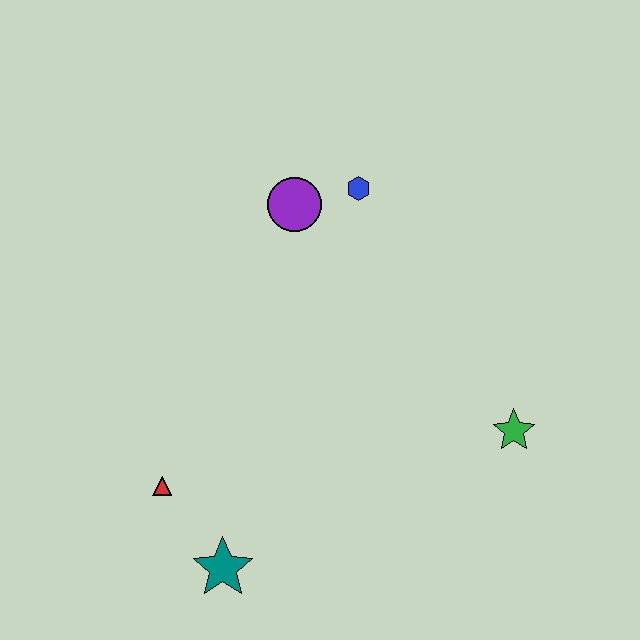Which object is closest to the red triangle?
The teal star is closest to the red triangle.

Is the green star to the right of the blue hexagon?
Yes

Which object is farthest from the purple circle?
The teal star is farthest from the purple circle.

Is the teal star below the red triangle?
Yes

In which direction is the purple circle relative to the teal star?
The purple circle is above the teal star.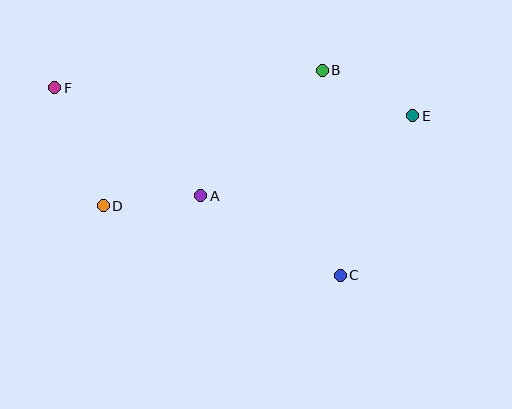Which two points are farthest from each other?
Points E and F are farthest from each other.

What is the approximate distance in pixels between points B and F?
The distance between B and F is approximately 268 pixels.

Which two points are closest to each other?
Points A and D are closest to each other.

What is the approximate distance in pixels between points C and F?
The distance between C and F is approximately 341 pixels.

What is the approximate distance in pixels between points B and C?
The distance between B and C is approximately 206 pixels.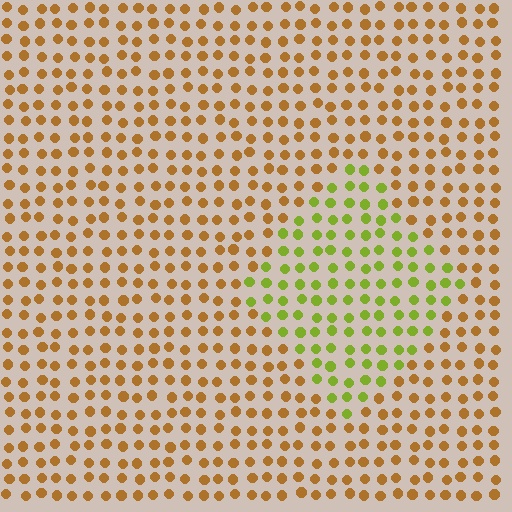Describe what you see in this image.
The image is filled with small brown elements in a uniform arrangement. A diamond-shaped region is visible where the elements are tinted to a slightly different hue, forming a subtle color boundary.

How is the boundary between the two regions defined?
The boundary is defined purely by a slight shift in hue (about 49 degrees). Spacing, size, and orientation are identical on both sides.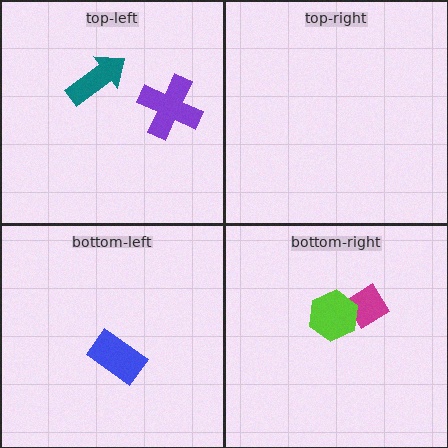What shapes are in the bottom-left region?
The blue rectangle.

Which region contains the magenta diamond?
The bottom-right region.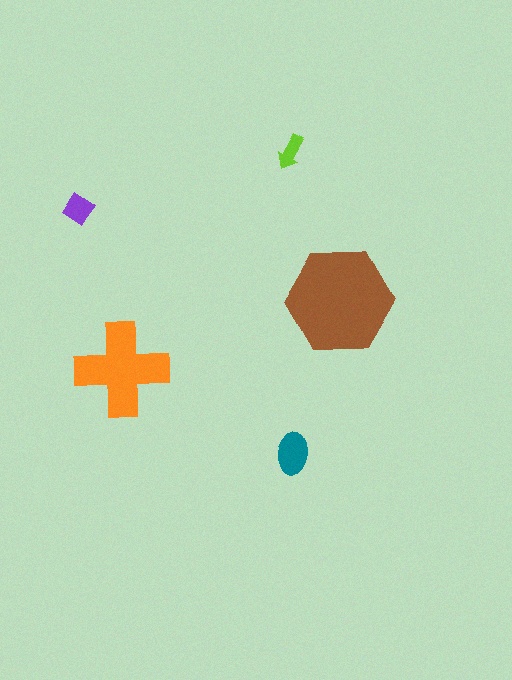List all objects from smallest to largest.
The lime arrow, the purple diamond, the teal ellipse, the orange cross, the brown hexagon.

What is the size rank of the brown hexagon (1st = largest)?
1st.